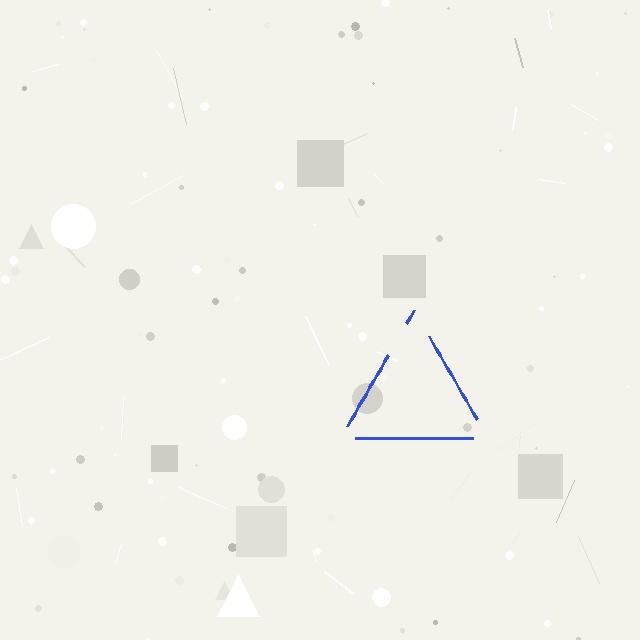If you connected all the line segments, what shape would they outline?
They would outline a triangle.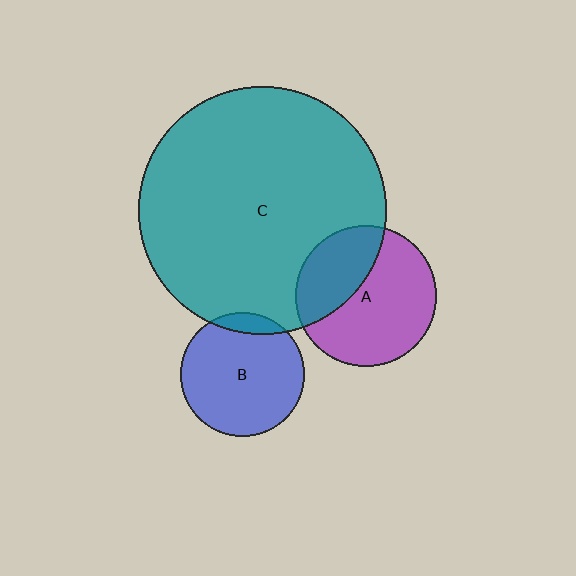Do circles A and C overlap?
Yes.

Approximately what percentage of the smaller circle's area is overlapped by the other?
Approximately 35%.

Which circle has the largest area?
Circle C (teal).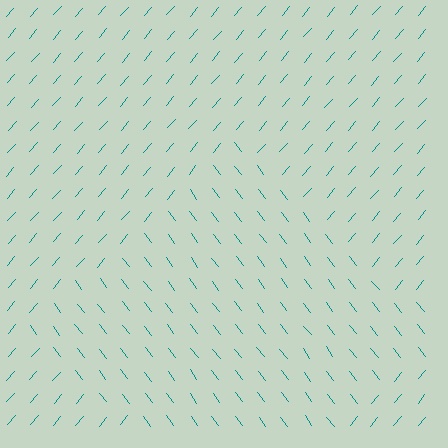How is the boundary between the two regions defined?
The boundary is defined purely by a change in line orientation (approximately 78 degrees difference). All lines are the same color and thickness.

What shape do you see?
I see a diamond.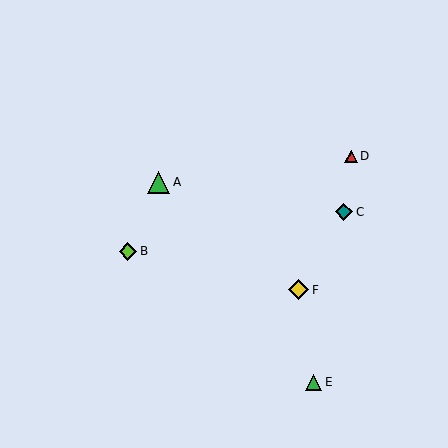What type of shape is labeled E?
Shape E is a green triangle.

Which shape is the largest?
The green triangle (labeled A) is the largest.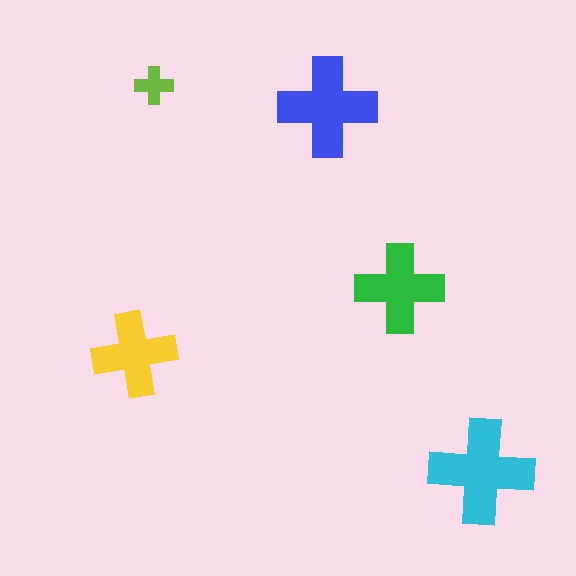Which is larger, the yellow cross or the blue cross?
The blue one.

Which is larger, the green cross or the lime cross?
The green one.